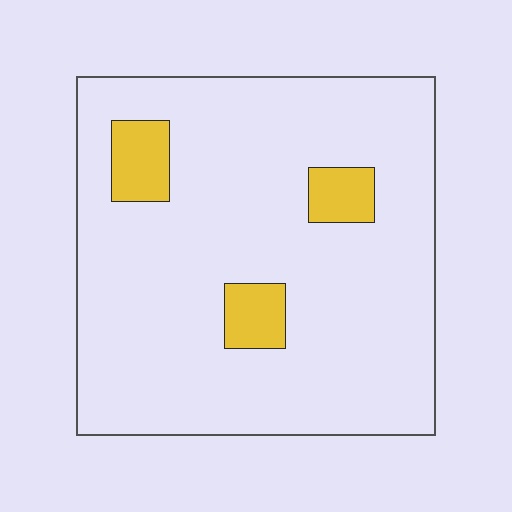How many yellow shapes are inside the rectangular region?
3.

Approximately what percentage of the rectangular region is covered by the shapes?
Approximately 10%.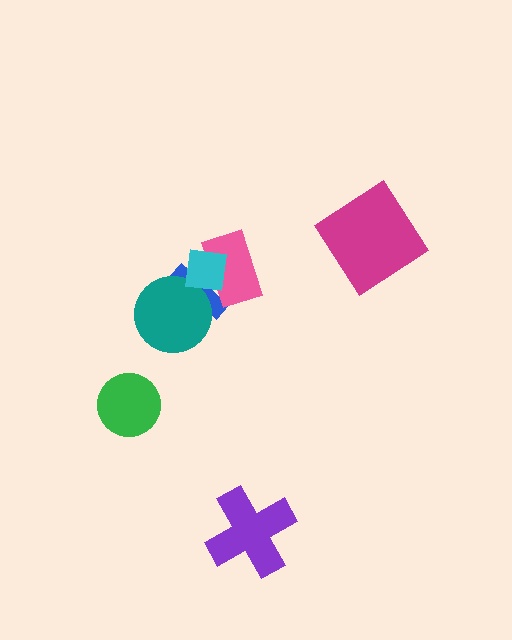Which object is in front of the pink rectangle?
The cyan square is in front of the pink rectangle.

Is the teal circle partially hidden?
Yes, it is partially covered by another shape.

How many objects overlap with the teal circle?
2 objects overlap with the teal circle.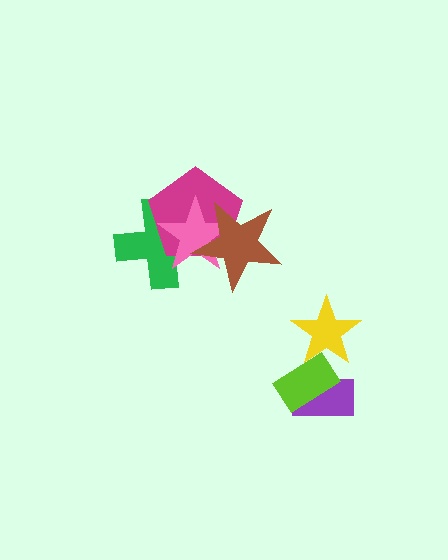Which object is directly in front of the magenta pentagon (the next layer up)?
The pink star is directly in front of the magenta pentagon.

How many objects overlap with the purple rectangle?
1 object overlaps with the purple rectangle.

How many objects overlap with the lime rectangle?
2 objects overlap with the lime rectangle.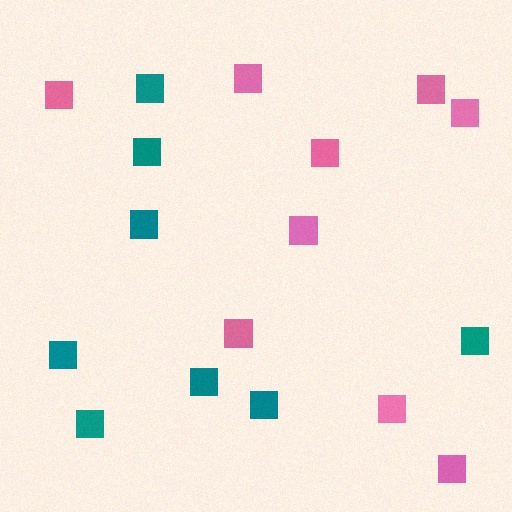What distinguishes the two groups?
There are 2 groups: one group of teal squares (8) and one group of pink squares (9).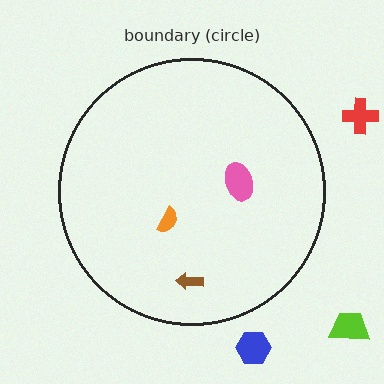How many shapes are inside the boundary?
3 inside, 3 outside.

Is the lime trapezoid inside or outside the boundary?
Outside.